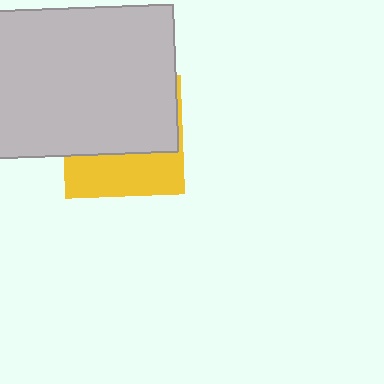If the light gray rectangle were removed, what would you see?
You would see the complete yellow square.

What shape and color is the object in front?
The object in front is a light gray rectangle.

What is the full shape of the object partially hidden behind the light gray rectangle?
The partially hidden object is a yellow square.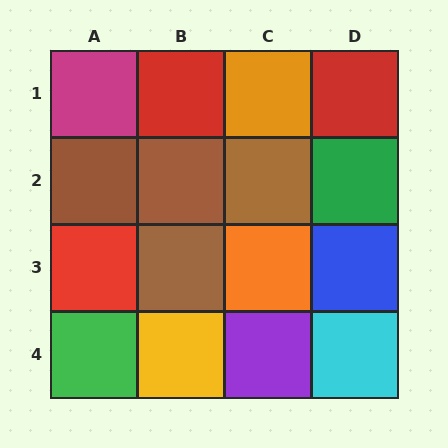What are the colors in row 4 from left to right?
Green, yellow, purple, cyan.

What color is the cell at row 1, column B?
Red.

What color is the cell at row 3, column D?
Blue.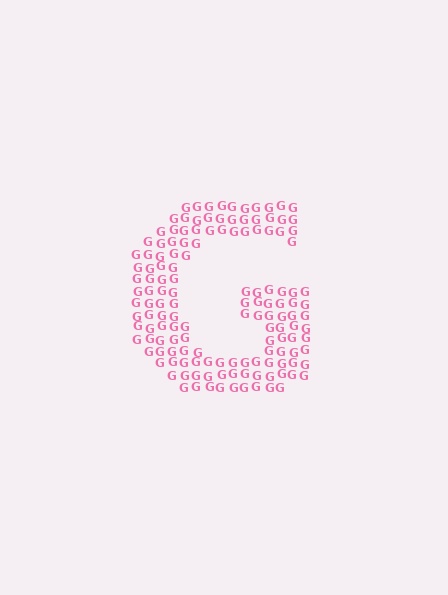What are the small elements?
The small elements are letter G's.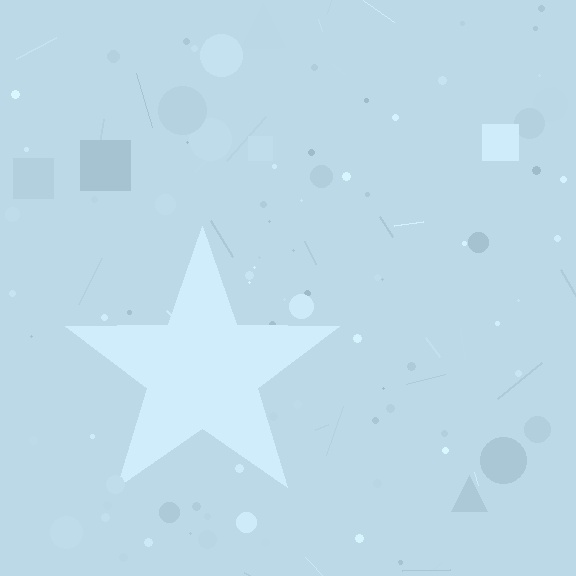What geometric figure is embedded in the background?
A star is embedded in the background.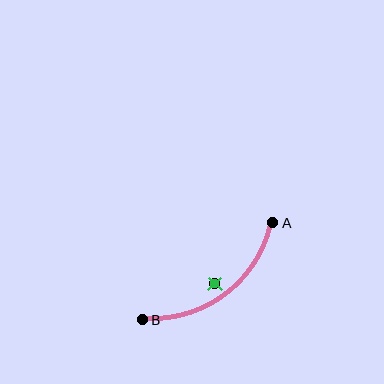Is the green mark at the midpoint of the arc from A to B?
No — the green mark does not lie on the arc at all. It sits slightly inside the curve.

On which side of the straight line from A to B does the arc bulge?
The arc bulges below and to the right of the straight line connecting A and B.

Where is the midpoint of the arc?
The arc midpoint is the point on the curve farthest from the straight line joining A and B. It sits below and to the right of that line.